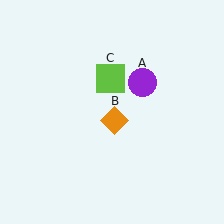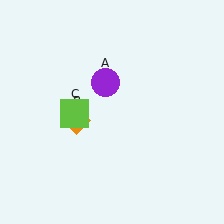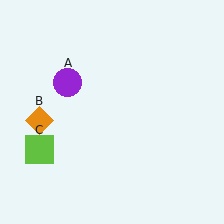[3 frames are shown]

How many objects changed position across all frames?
3 objects changed position: purple circle (object A), orange diamond (object B), lime square (object C).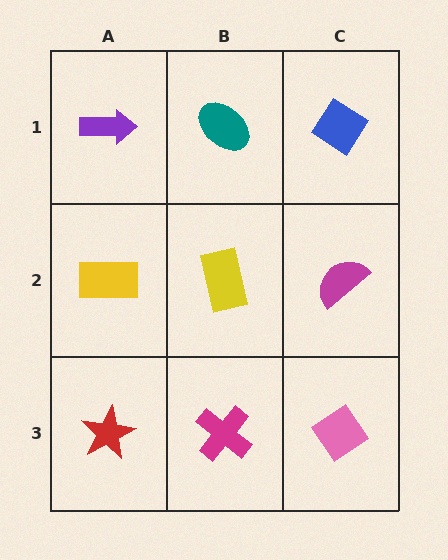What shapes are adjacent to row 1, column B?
A yellow rectangle (row 2, column B), a purple arrow (row 1, column A), a blue diamond (row 1, column C).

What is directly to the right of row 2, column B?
A magenta semicircle.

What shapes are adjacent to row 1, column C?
A magenta semicircle (row 2, column C), a teal ellipse (row 1, column B).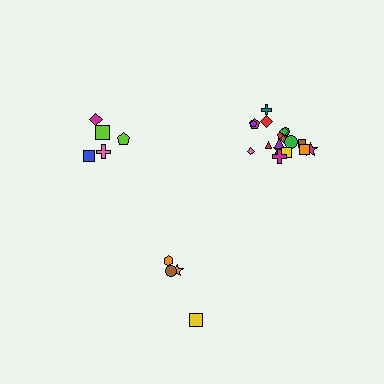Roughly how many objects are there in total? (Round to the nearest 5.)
Roughly 30 objects in total.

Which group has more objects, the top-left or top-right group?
The top-right group.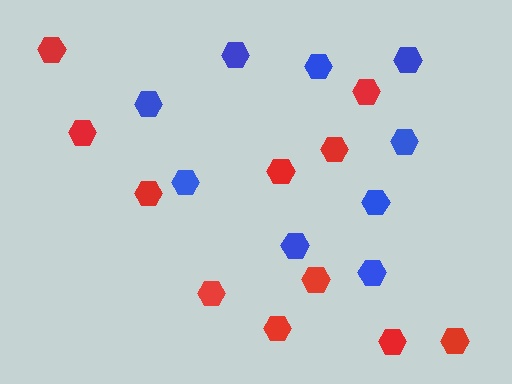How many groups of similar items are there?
There are 2 groups: one group of red hexagons (11) and one group of blue hexagons (9).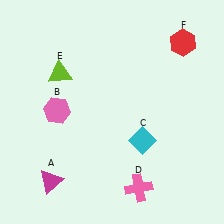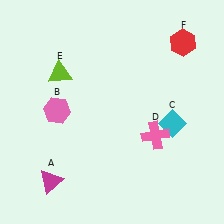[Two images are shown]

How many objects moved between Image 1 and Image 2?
2 objects moved between the two images.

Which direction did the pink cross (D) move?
The pink cross (D) moved up.